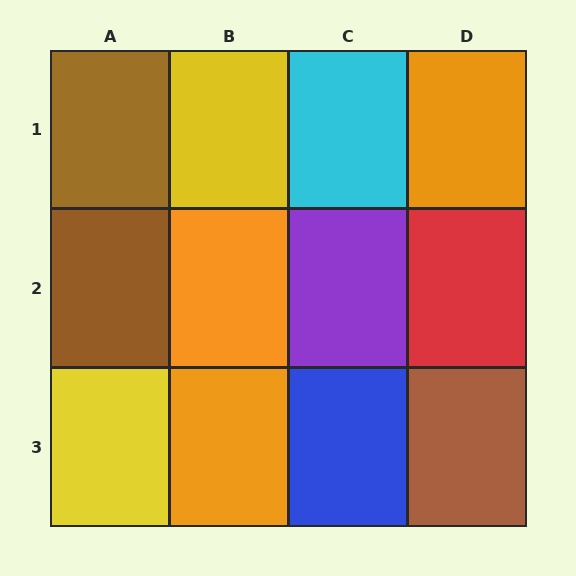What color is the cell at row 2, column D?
Red.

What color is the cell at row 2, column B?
Orange.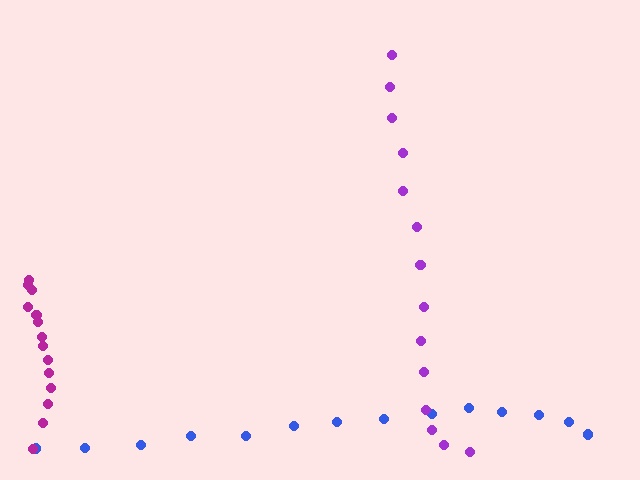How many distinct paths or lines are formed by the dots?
There are 3 distinct paths.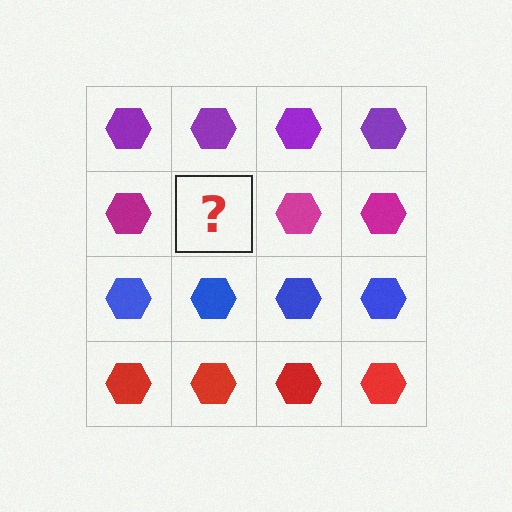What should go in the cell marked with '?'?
The missing cell should contain a magenta hexagon.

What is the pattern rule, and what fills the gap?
The rule is that each row has a consistent color. The gap should be filled with a magenta hexagon.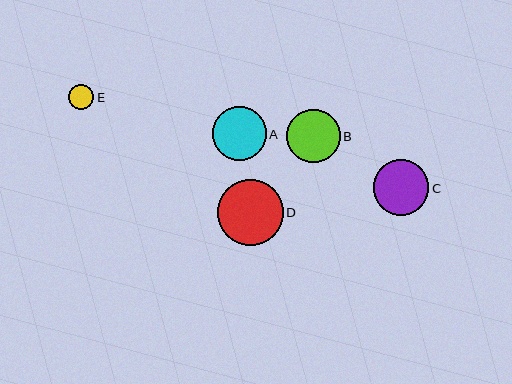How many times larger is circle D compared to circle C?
Circle D is approximately 1.2 times the size of circle C.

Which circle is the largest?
Circle D is the largest with a size of approximately 66 pixels.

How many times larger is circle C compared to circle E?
Circle C is approximately 2.2 times the size of circle E.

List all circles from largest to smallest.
From largest to smallest: D, C, A, B, E.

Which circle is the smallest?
Circle E is the smallest with a size of approximately 25 pixels.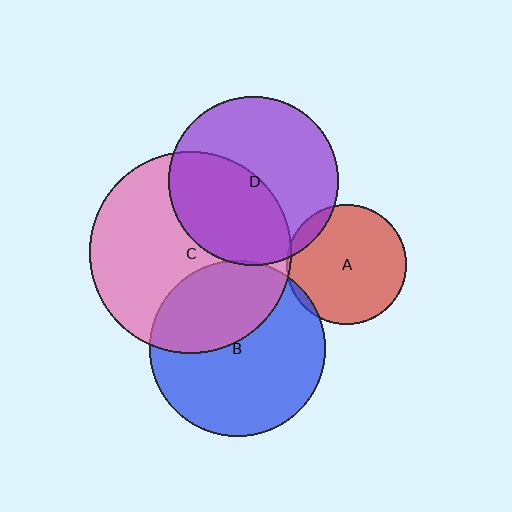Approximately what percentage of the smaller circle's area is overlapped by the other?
Approximately 5%.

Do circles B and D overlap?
Yes.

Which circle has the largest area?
Circle C (pink).